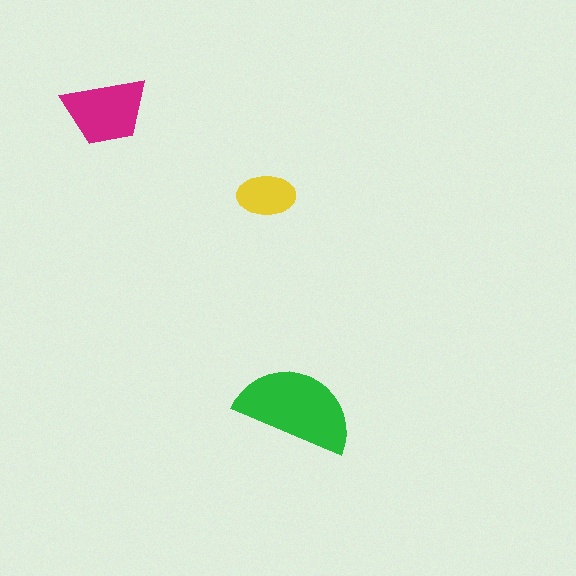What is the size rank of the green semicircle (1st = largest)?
1st.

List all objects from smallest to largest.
The yellow ellipse, the magenta trapezoid, the green semicircle.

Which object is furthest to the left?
The magenta trapezoid is leftmost.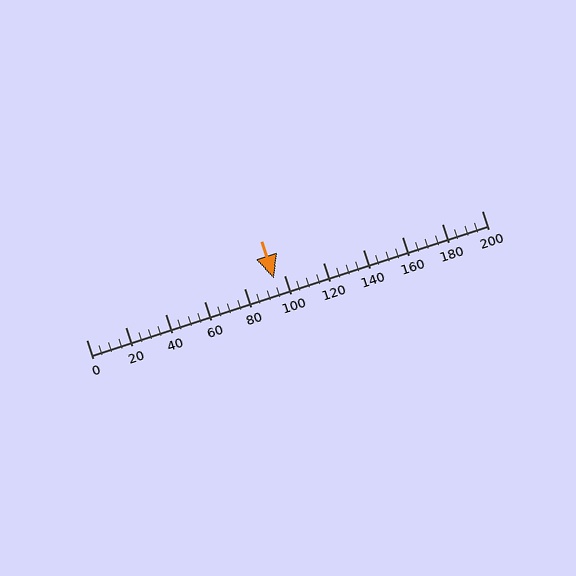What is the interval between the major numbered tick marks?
The major tick marks are spaced 20 units apart.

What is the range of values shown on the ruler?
The ruler shows values from 0 to 200.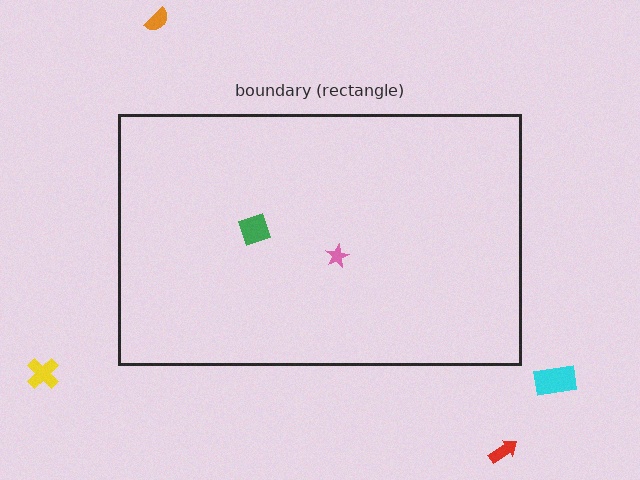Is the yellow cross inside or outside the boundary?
Outside.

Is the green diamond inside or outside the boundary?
Inside.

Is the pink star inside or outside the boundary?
Inside.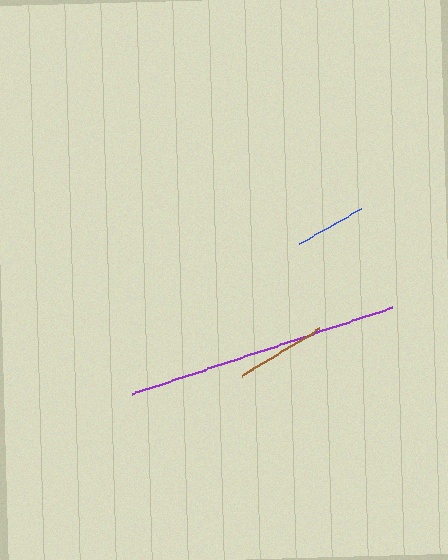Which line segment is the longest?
The purple line is the longest at approximately 274 pixels.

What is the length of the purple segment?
The purple segment is approximately 274 pixels long.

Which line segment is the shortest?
The blue line is the shortest at approximately 72 pixels.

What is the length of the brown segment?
The brown segment is approximately 90 pixels long.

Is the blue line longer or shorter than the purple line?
The purple line is longer than the blue line.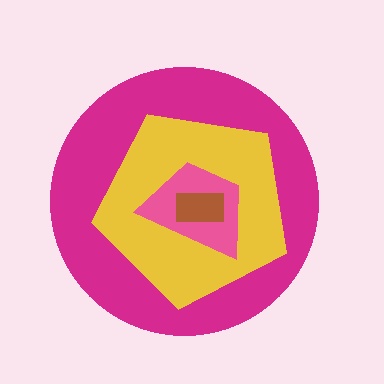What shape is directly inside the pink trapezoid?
The brown rectangle.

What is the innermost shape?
The brown rectangle.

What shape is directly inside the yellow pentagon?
The pink trapezoid.